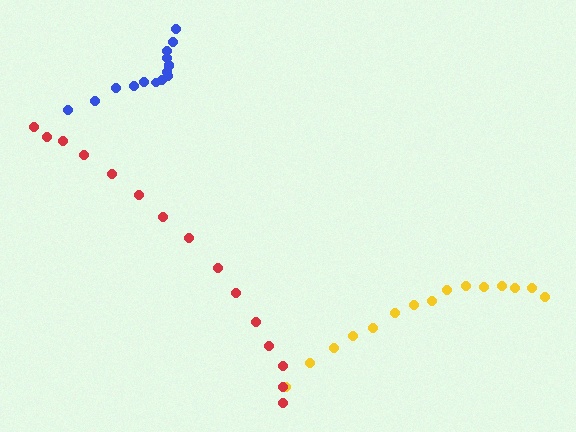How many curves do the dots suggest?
There are 3 distinct paths.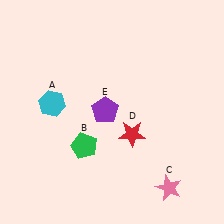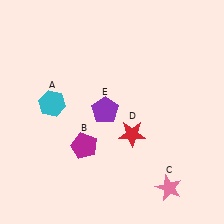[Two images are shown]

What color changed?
The pentagon (B) changed from green in Image 1 to magenta in Image 2.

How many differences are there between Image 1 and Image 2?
There is 1 difference between the two images.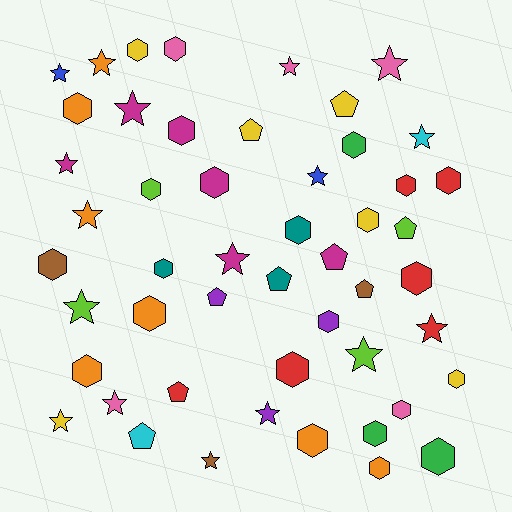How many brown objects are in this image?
There are 3 brown objects.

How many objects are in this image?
There are 50 objects.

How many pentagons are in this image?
There are 9 pentagons.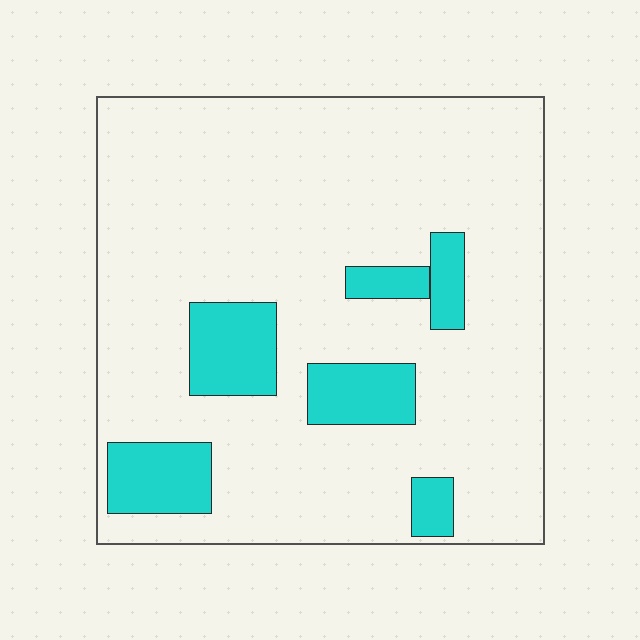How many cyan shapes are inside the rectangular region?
6.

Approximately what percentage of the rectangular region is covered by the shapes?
Approximately 15%.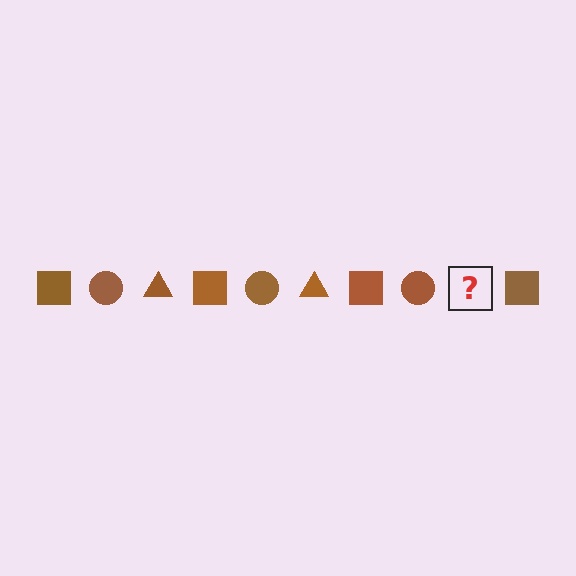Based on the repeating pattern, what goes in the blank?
The blank should be a brown triangle.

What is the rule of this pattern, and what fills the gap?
The rule is that the pattern cycles through square, circle, triangle shapes in brown. The gap should be filled with a brown triangle.